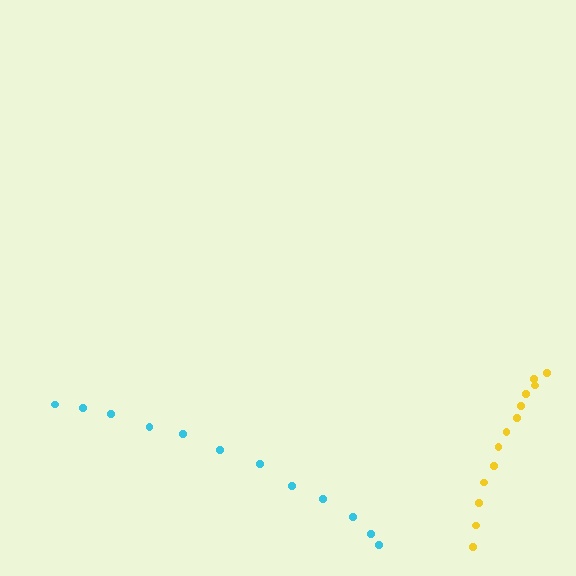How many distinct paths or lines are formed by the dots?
There are 2 distinct paths.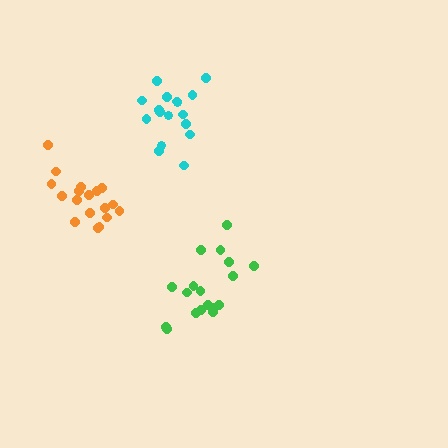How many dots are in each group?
Group 1: 18 dots, Group 2: 18 dots, Group 3: 17 dots (53 total).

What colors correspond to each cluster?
The clusters are colored: orange, green, cyan.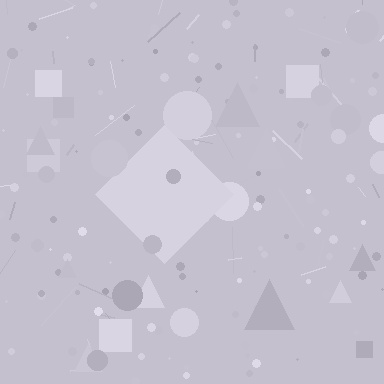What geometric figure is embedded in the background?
A diamond is embedded in the background.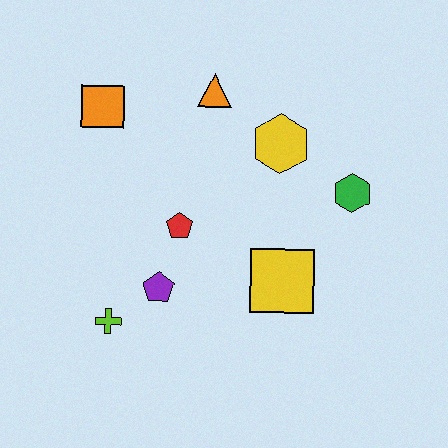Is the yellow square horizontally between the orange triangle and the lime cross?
No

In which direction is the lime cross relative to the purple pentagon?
The lime cross is to the left of the purple pentagon.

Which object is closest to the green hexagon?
The yellow hexagon is closest to the green hexagon.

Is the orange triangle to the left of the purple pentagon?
No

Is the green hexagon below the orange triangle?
Yes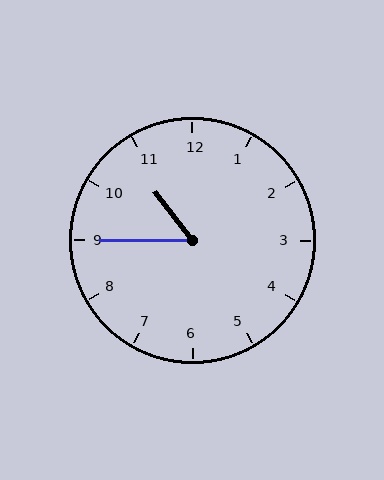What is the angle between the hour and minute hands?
Approximately 52 degrees.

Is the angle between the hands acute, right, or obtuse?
It is acute.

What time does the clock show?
10:45.